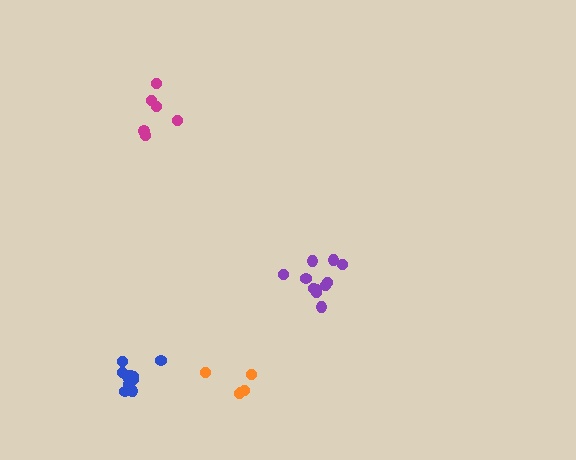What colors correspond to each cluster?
The clusters are colored: magenta, orange, purple, blue.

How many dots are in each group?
Group 1: 6 dots, Group 2: 5 dots, Group 3: 11 dots, Group 4: 11 dots (33 total).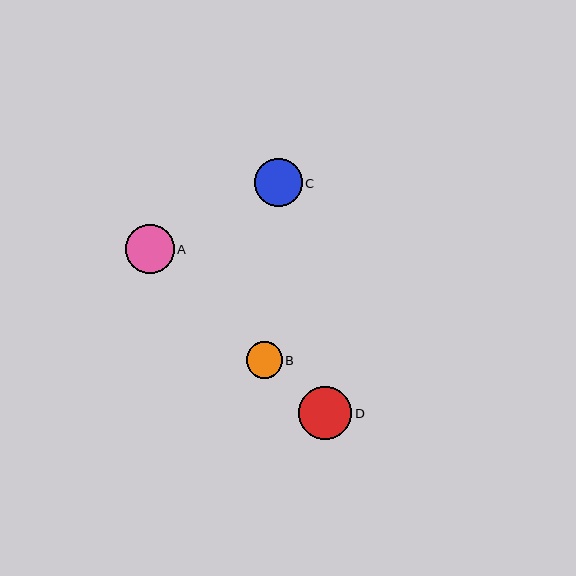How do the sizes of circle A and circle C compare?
Circle A and circle C are approximately the same size.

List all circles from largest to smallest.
From largest to smallest: D, A, C, B.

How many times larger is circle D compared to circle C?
Circle D is approximately 1.1 times the size of circle C.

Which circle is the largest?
Circle D is the largest with a size of approximately 54 pixels.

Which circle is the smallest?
Circle B is the smallest with a size of approximately 36 pixels.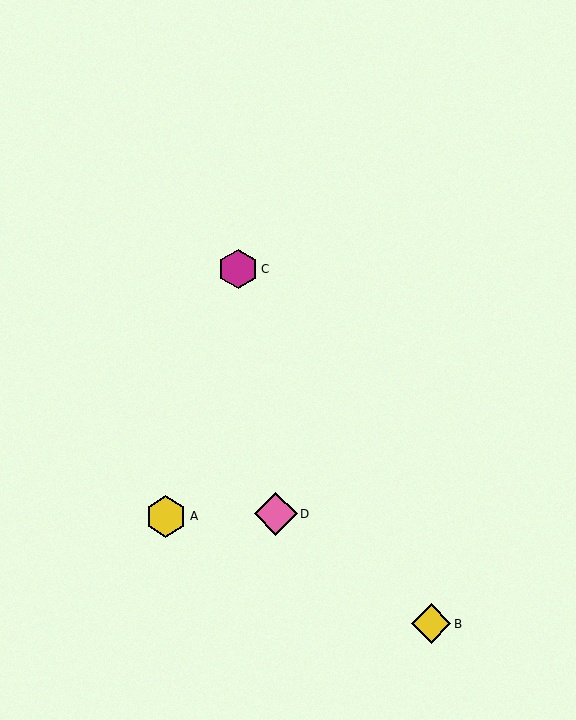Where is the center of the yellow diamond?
The center of the yellow diamond is at (431, 624).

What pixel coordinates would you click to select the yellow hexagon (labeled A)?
Click at (166, 516) to select the yellow hexagon A.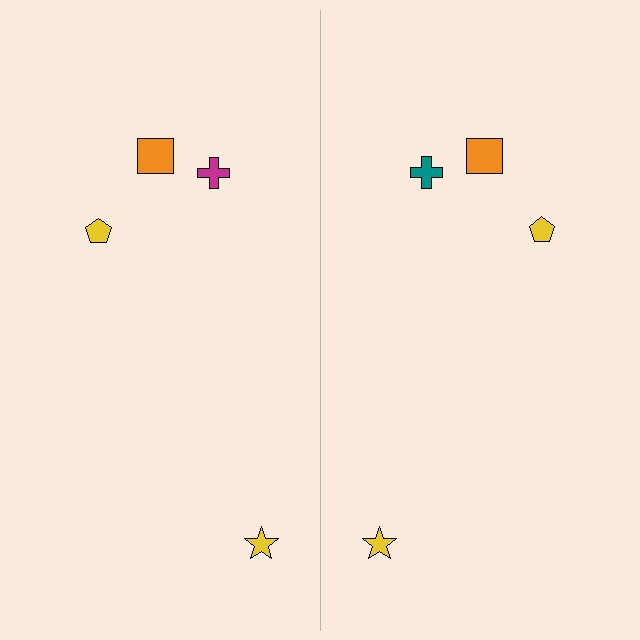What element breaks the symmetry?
The teal cross on the right side breaks the symmetry — its mirror counterpart is magenta.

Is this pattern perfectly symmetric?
No, the pattern is not perfectly symmetric. The teal cross on the right side breaks the symmetry — its mirror counterpart is magenta.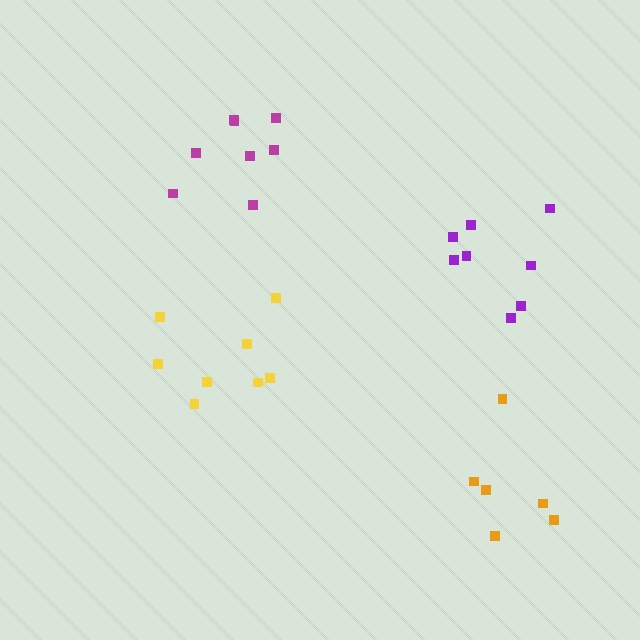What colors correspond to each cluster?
The clusters are colored: purple, yellow, orange, magenta.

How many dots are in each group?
Group 1: 8 dots, Group 2: 8 dots, Group 3: 6 dots, Group 4: 8 dots (30 total).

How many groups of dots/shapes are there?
There are 4 groups.